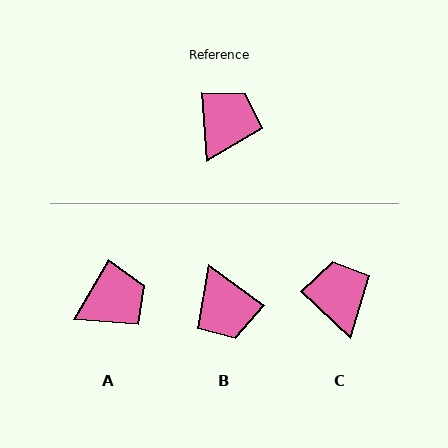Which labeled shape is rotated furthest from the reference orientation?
B, about 130 degrees away.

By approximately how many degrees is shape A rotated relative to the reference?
Approximately 35 degrees clockwise.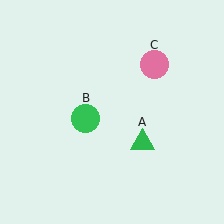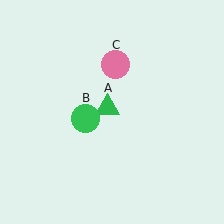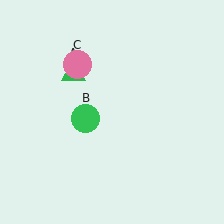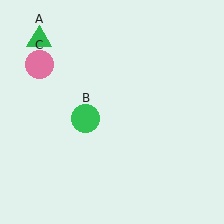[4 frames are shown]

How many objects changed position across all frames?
2 objects changed position: green triangle (object A), pink circle (object C).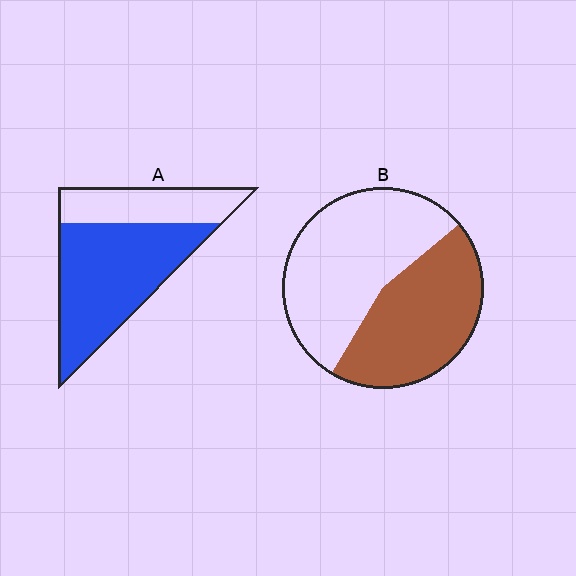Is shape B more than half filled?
No.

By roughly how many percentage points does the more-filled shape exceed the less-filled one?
By roughly 25 percentage points (A over B).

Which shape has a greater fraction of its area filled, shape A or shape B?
Shape A.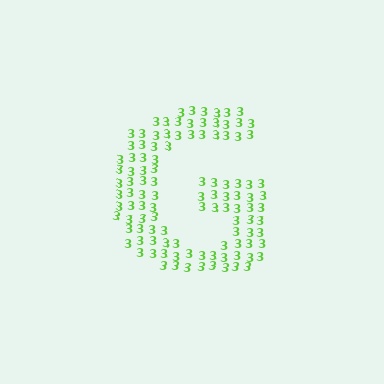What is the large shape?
The large shape is the letter G.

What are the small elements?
The small elements are digit 3's.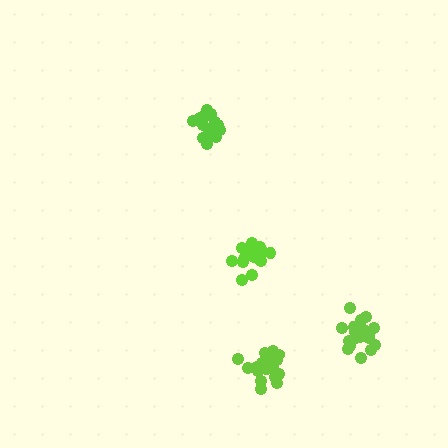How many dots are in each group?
Group 1: 16 dots, Group 2: 21 dots, Group 3: 20 dots, Group 4: 19 dots (76 total).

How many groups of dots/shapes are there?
There are 4 groups.